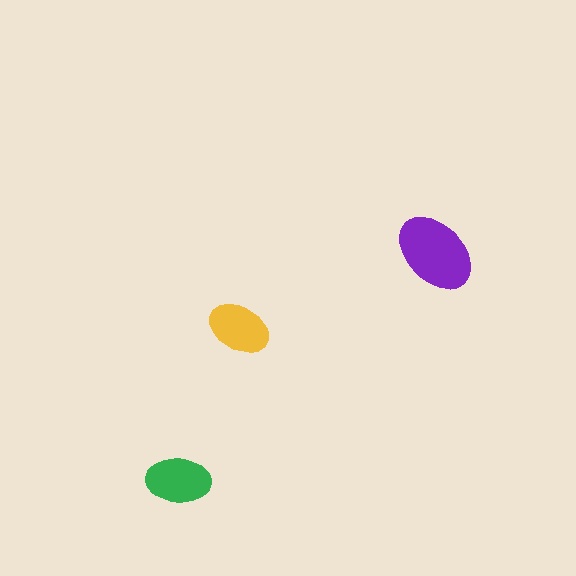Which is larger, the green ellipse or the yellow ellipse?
The green one.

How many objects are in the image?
There are 3 objects in the image.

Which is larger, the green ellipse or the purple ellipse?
The purple one.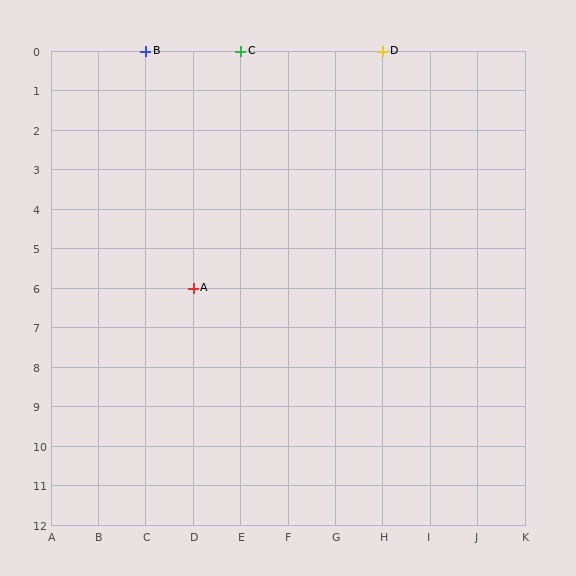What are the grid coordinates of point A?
Point A is at grid coordinates (D, 6).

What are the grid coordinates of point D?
Point D is at grid coordinates (H, 0).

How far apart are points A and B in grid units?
Points A and B are 1 column and 6 rows apart (about 6.1 grid units diagonally).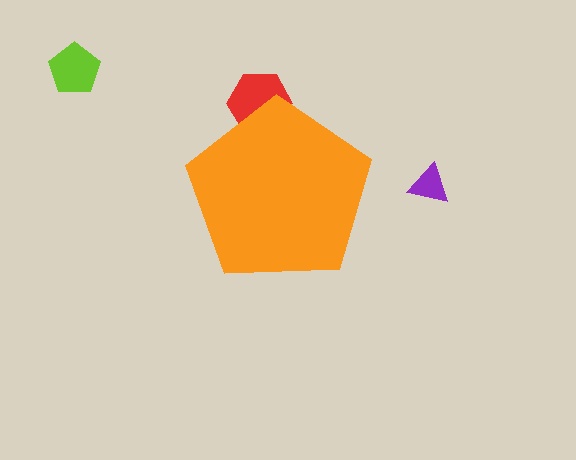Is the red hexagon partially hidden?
Yes, the red hexagon is partially hidden behind the orange pentagon.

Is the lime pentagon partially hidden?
No, the lime pentagon is fully visible.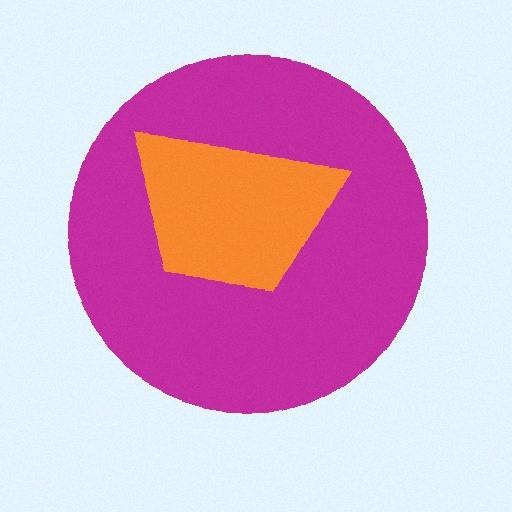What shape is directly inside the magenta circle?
The orange trapezoid.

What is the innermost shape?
The orange trapezoid.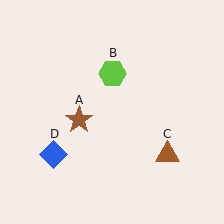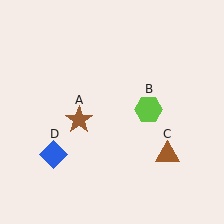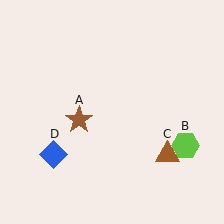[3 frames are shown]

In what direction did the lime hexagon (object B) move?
The lime hexagon (object B) moved down and to the right.